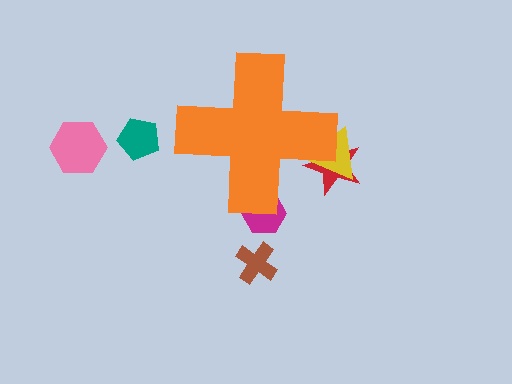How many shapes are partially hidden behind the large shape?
3 shapes are partially hidden.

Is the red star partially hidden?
Yes, the red star is partially hidden behind the orange cross.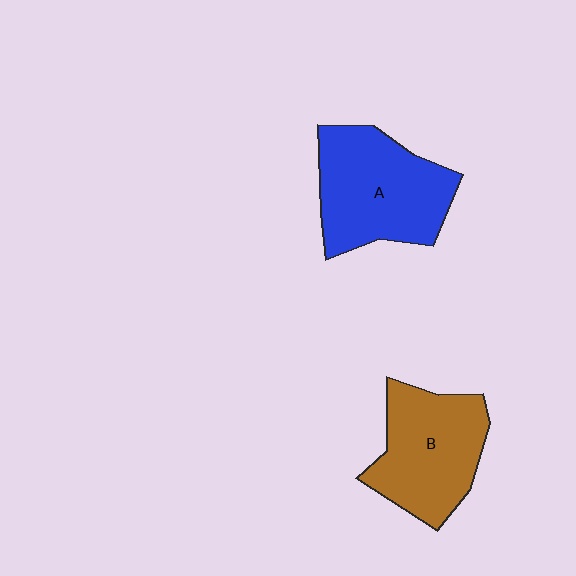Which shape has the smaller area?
Shape B (brown).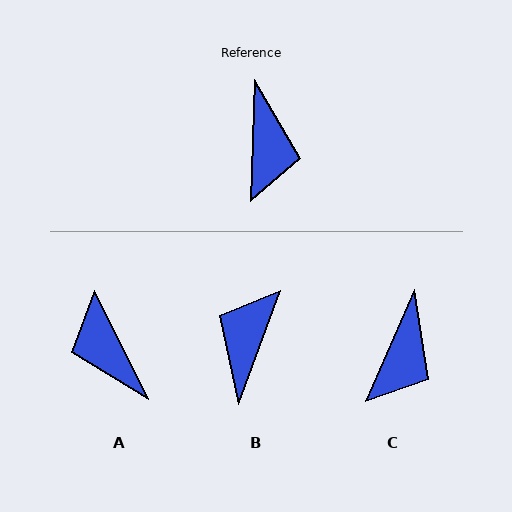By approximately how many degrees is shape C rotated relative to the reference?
Approximately 21 degrees clockwise.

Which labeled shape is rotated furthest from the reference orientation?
B, about 162 degrees away.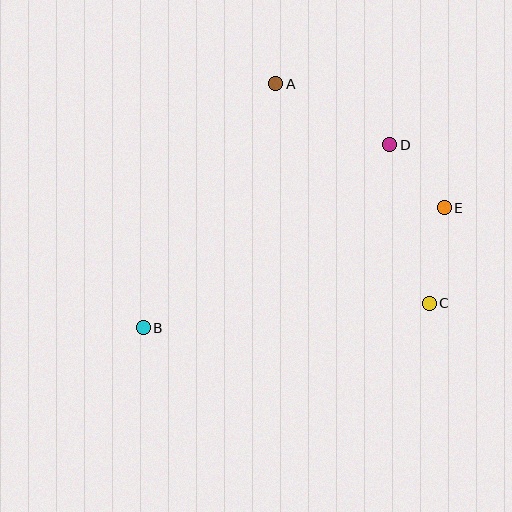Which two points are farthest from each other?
Points B and E are farthest from each other.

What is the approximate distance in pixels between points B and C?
The distance between B and C is approximately 287 pixels.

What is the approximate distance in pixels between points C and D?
The distance between C and D is approximately 163 pixels.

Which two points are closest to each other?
Points D and E are closest to each other.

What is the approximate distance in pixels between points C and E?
The distance between C and E is approximately 97 pixels.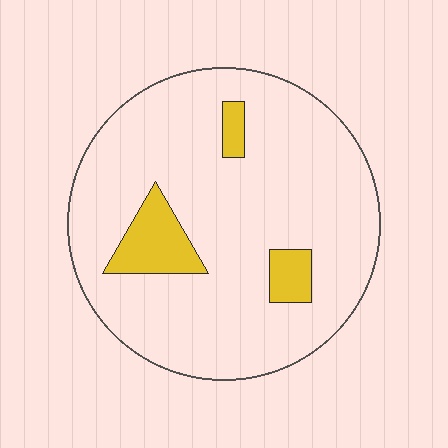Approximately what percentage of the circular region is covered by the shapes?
Approximately 10%.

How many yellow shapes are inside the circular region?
3.